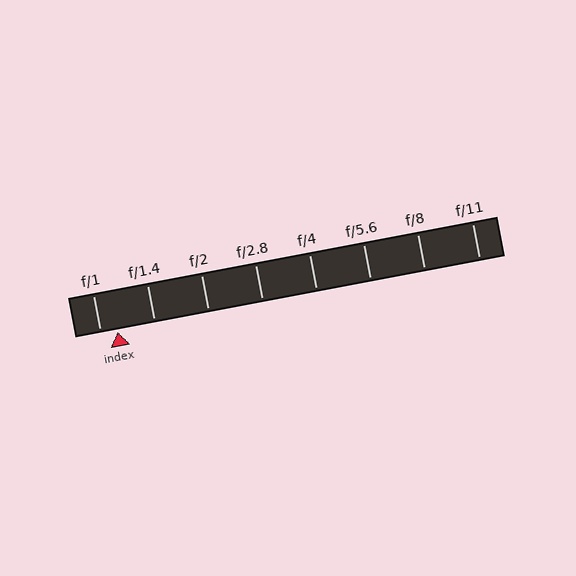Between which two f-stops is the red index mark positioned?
The index mark is between f/1 and f/1.4.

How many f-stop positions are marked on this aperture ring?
There are 8 f-stop positions marked.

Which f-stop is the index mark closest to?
The index mark is closest to f/1.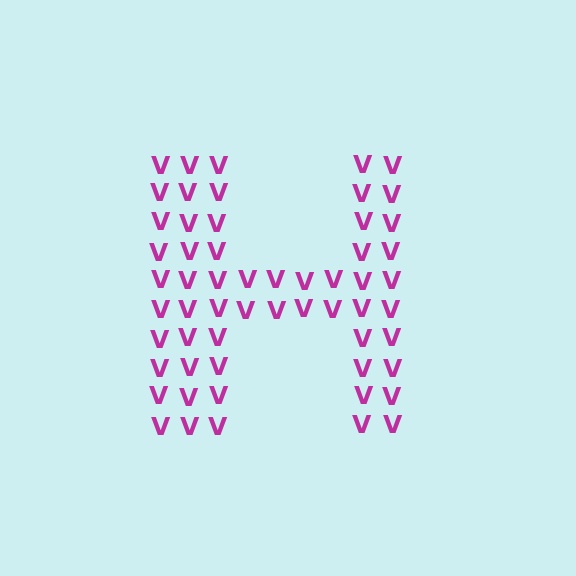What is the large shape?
The large shape is the letter H.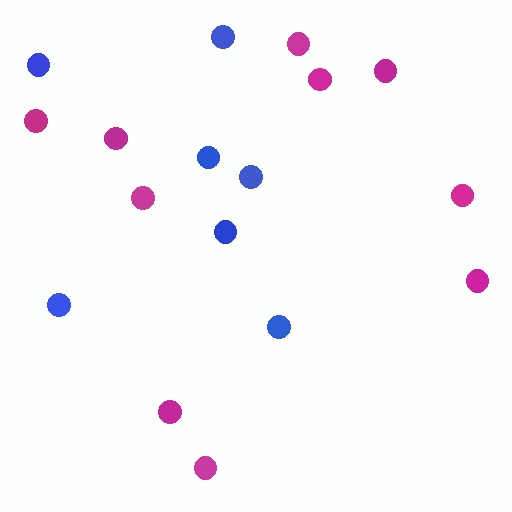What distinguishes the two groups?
There are 2 groups: one group of magenta circles (10) and one group of blue circles (7).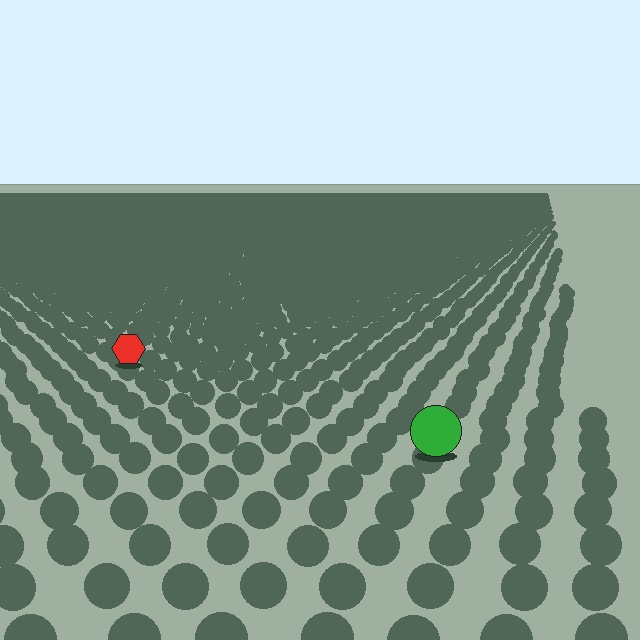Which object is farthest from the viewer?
The red hexagon is farthest from the viewer. It appears smaller and the ground texture around it is denser.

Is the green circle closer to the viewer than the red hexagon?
Yes. The green circle is closer — you can tell from the texture gradient: the ground texture is coarser near it.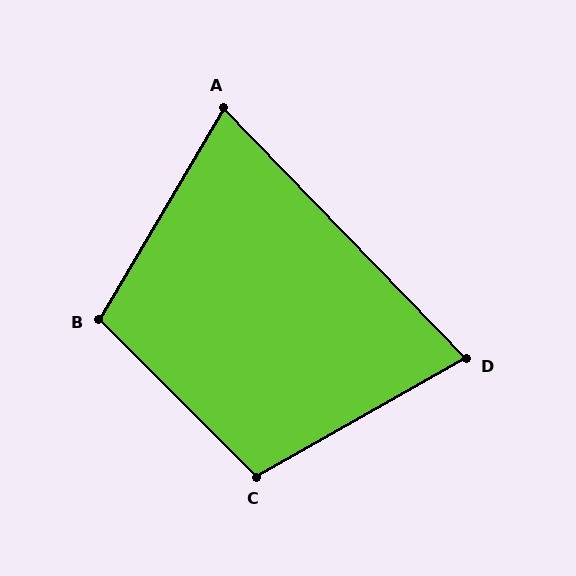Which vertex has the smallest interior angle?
A, at approximately 74 degrees.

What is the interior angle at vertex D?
Approximately 75 degrees (acute).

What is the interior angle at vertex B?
Approximately 105 degrees (obtuse).